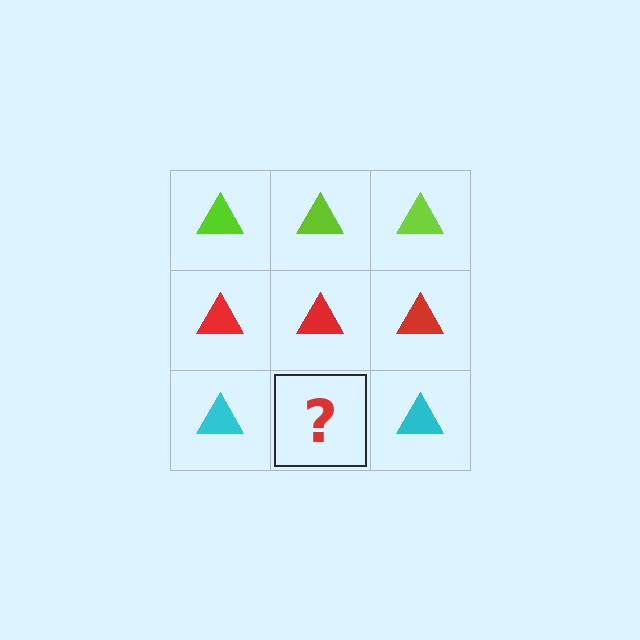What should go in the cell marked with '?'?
The missing cell should contain a cyan triangle.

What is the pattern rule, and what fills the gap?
The rule is that each row has a consistent color. The gap should be filled with a cyan triangle.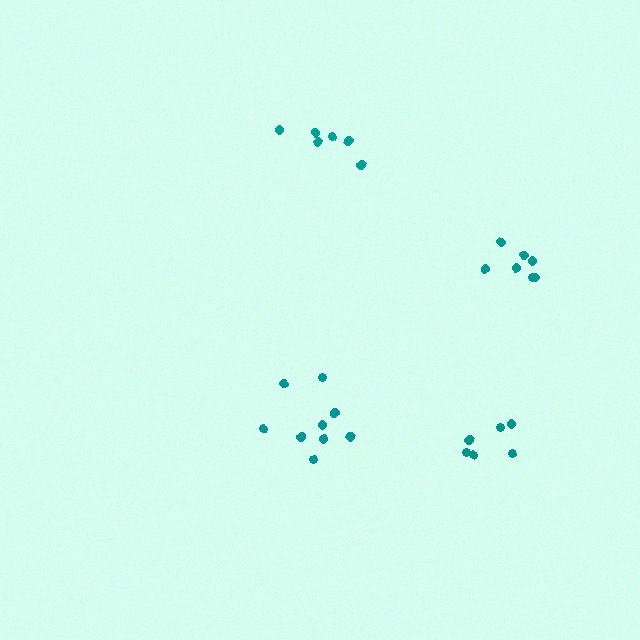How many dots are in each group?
Group 1: 6 dots, Group 2: 6 dots, Group 3: 7 dots, Group 4: 9 dots (28 total).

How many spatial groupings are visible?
There are 4 spatial groupings.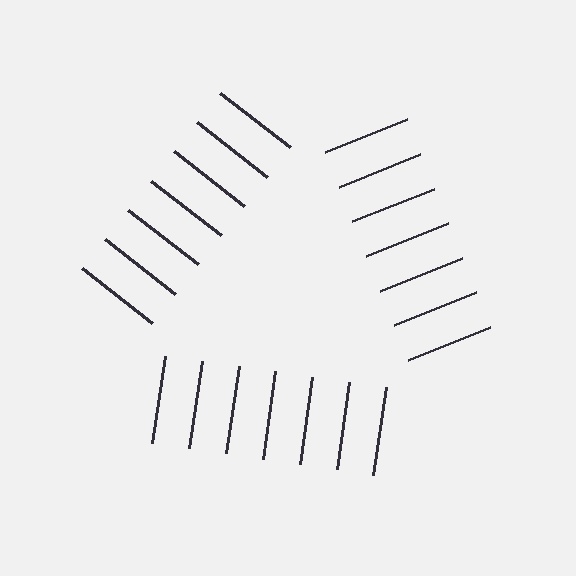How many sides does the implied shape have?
3 sides — the line-ends trace a triangle.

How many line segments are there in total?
21 — 7 along each of the 3 edges.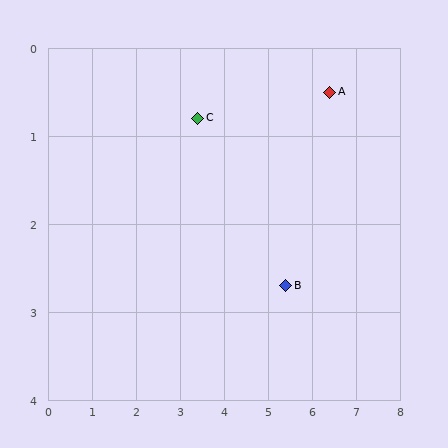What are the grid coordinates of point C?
Point C is at approximately (3.4, 0.8).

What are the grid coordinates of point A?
Point A is at approximately (6.4, 0.5).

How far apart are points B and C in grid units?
Points B and C are about 2.8 grid units apart.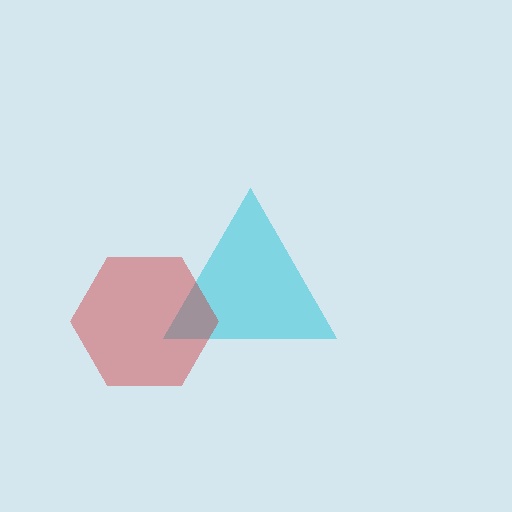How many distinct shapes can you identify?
There are 2 distinct shapes: a cyan triangle, a red hexagon.